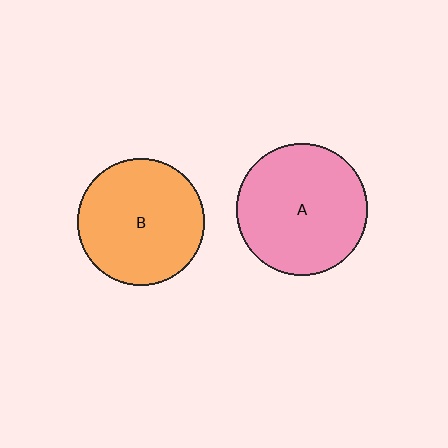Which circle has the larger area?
Circle A (pink).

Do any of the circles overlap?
No, none of the circles overlap.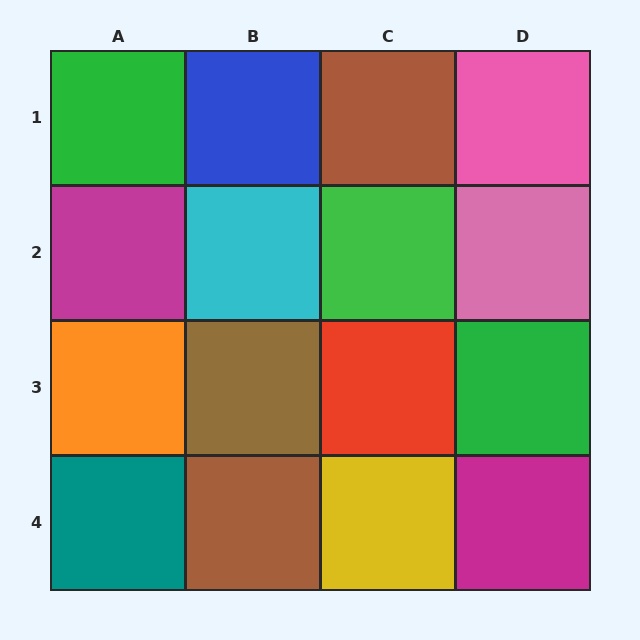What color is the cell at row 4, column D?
Magenta.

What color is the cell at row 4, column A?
Teal.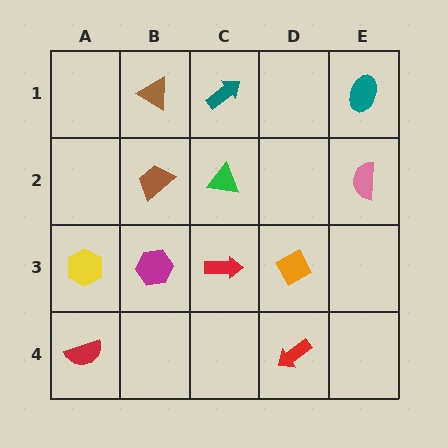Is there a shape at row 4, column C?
No, that cell is empty.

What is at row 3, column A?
A yellow hexagon.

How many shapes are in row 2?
3 shapes.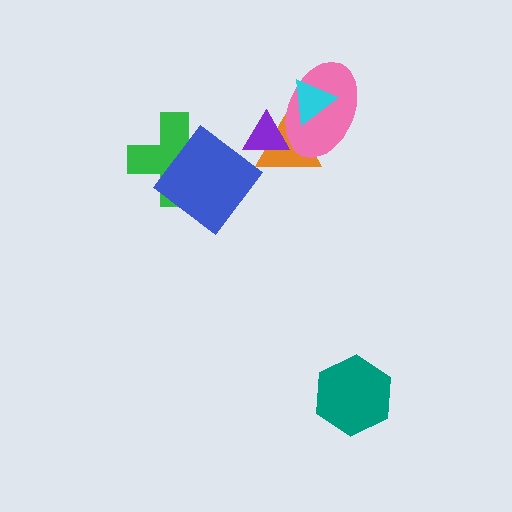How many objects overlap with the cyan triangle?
2 objects overlap with the cyan triangle.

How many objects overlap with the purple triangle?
2 objects overlap with the purple triangle.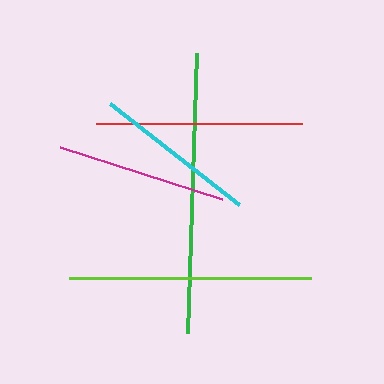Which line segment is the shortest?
The cyan line is the shortest at approximately 163 pixels.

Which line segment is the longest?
The green line is the longest at approximately 280 pixels.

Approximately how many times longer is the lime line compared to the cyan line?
The lime line is approximately 1.5 times the length of the cyan line.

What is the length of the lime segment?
The lime segment is approximately 242 pixels long.